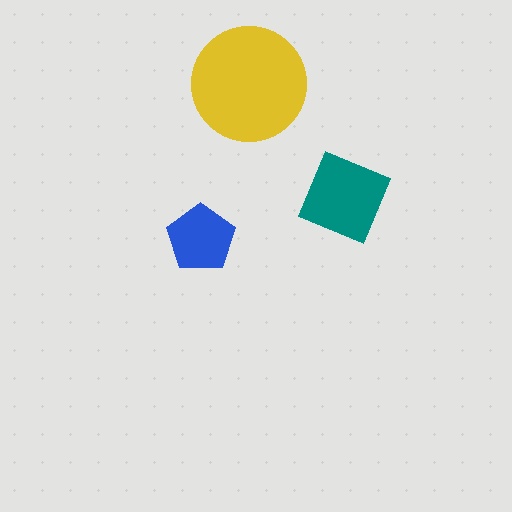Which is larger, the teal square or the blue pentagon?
The teal square.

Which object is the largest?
The yellow circle.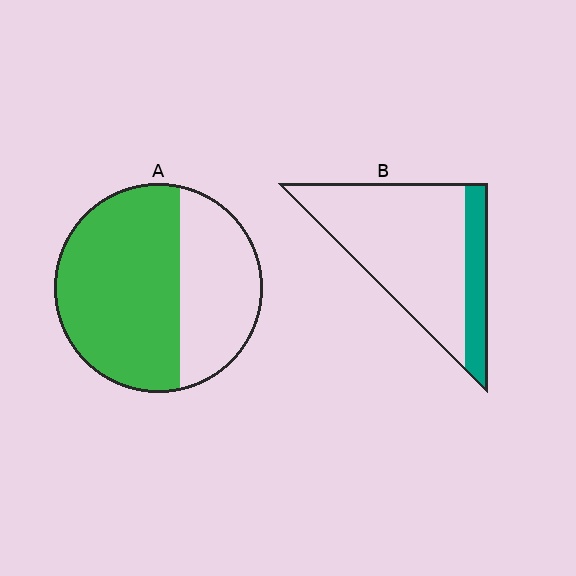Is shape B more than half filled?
No.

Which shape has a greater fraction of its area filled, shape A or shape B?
Shape A.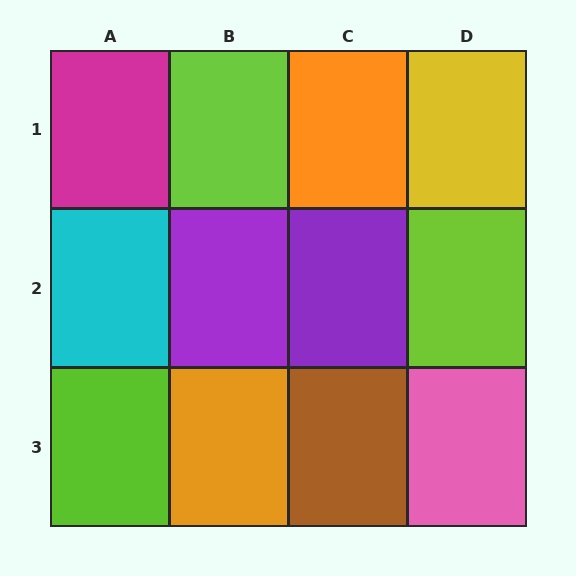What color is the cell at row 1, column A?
Magenta.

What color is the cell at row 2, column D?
Lime.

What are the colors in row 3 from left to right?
Lime, orange, brown, pink.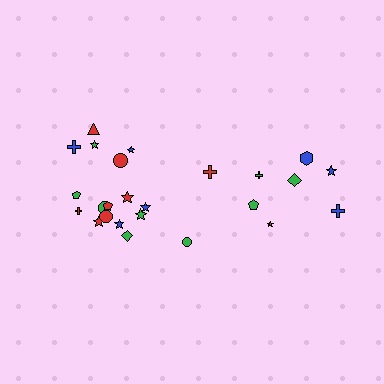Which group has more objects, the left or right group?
The left group.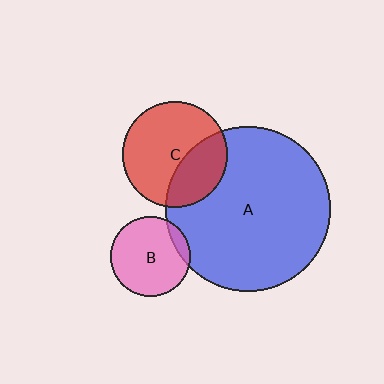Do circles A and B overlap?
Yes.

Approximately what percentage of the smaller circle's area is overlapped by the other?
Approximately 10%.